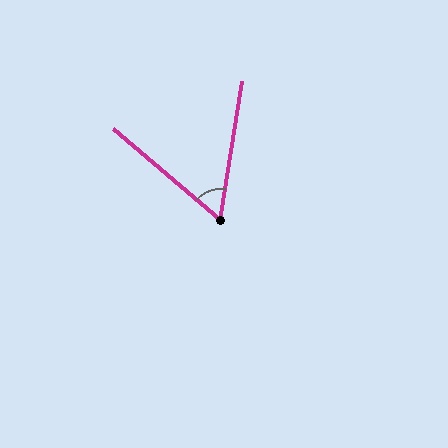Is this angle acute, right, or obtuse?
It is acute.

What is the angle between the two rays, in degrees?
Approximately 59 degrees.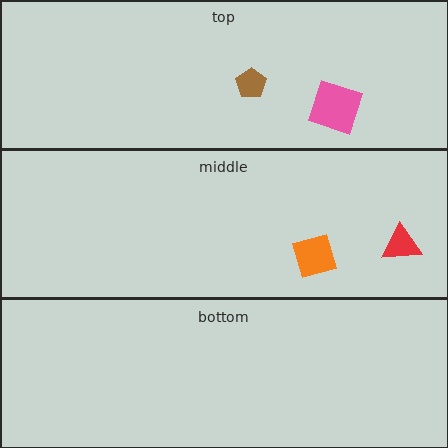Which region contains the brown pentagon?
The top region.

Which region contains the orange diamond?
The middle region.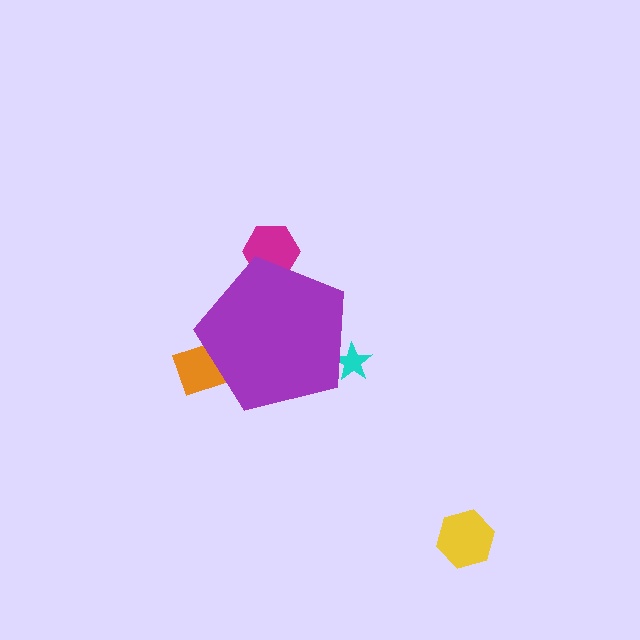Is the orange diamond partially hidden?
Yes, the orange diamond is partially hidden behind the purple pentagon.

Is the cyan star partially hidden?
Yes, the cyan star is partially hidden behind the purple pentagon.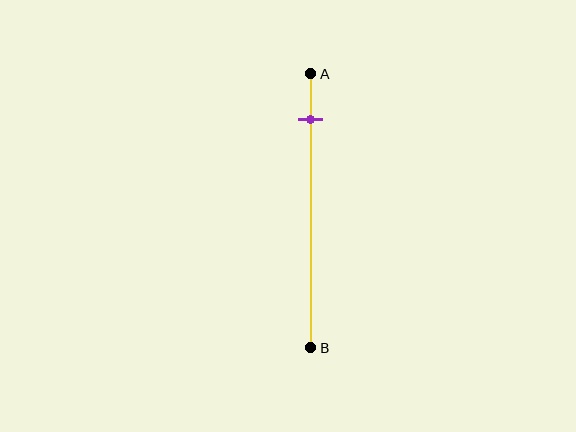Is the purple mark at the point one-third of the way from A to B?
No, the mark is at about 15% from A, not at the 33% one-third point.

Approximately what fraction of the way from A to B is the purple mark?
The purple mark is approximately 15% of the way from A to B.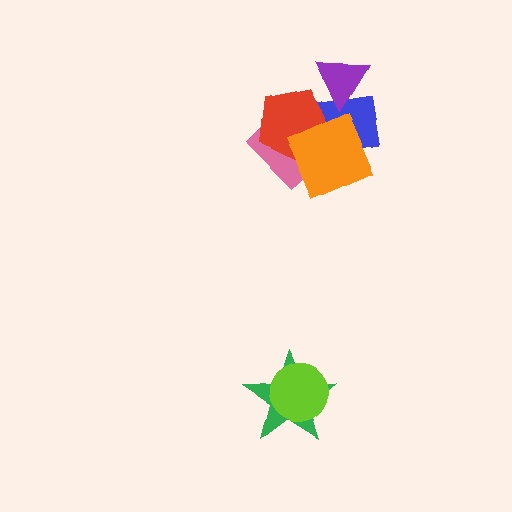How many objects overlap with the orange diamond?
3 objects overlap with the orange diamond.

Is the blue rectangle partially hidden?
Yes, it is partially covered by another shape.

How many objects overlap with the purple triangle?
1 object overlaps with the purple triangle.